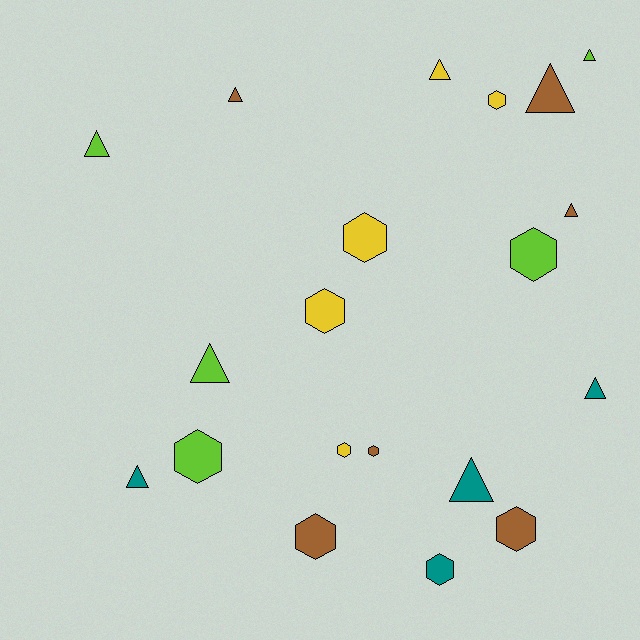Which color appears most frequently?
Brown, with 6 objects.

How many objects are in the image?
There are 20 objects.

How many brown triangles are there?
There are 3 brown triangles.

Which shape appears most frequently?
Triangle, with 10 objects.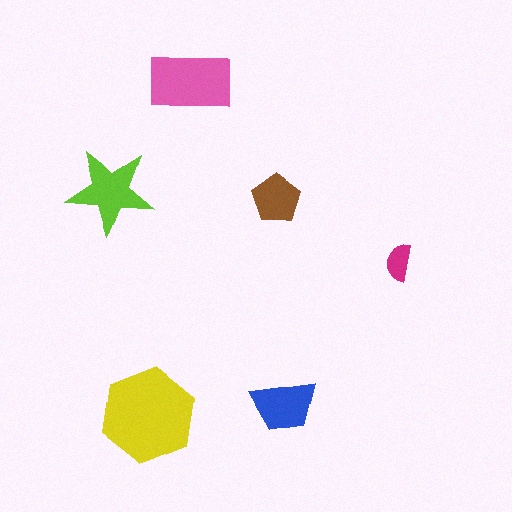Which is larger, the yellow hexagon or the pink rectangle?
The yellow hexagon.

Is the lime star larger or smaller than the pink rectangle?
Smaller.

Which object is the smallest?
The magenta semicircle.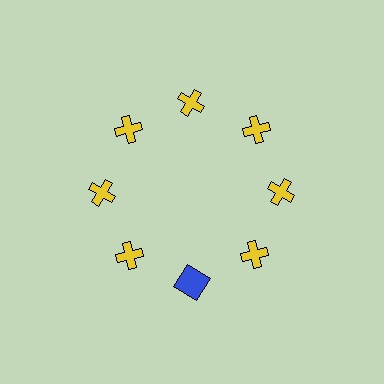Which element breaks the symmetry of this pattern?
The blue square at roughly the 6 o'clock position breaks the symmetry. All other shapes are yellow crosses.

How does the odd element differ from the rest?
It differs in both color (blue instead of yellow) and shape (square instead of cross).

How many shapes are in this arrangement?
There are 8 shapes arranged in a ring pattern.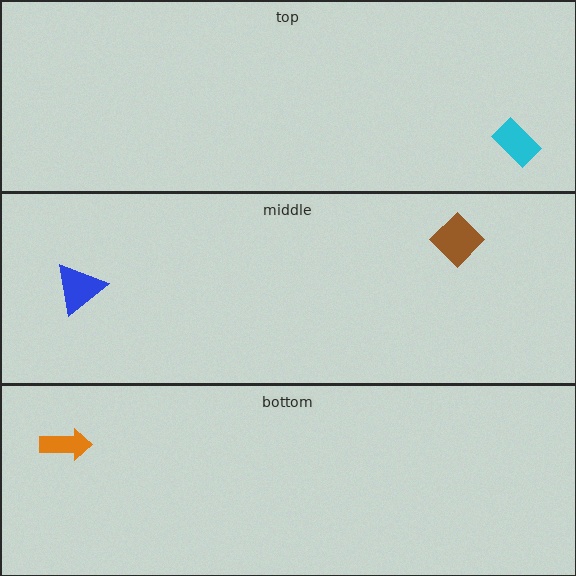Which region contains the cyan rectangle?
The top region.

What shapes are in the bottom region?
The orange arrow.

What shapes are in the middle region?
The blue triangle, the brown diamond.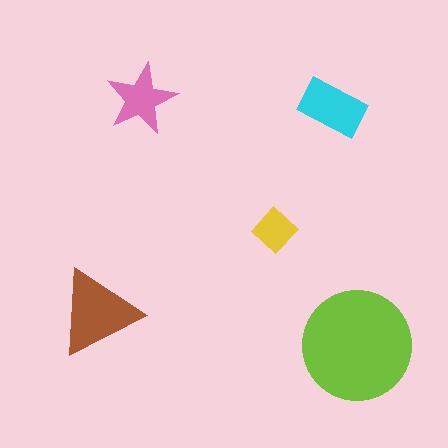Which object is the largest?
The lime circle.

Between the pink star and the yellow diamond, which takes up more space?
The pink star.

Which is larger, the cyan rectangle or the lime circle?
The lime circle.